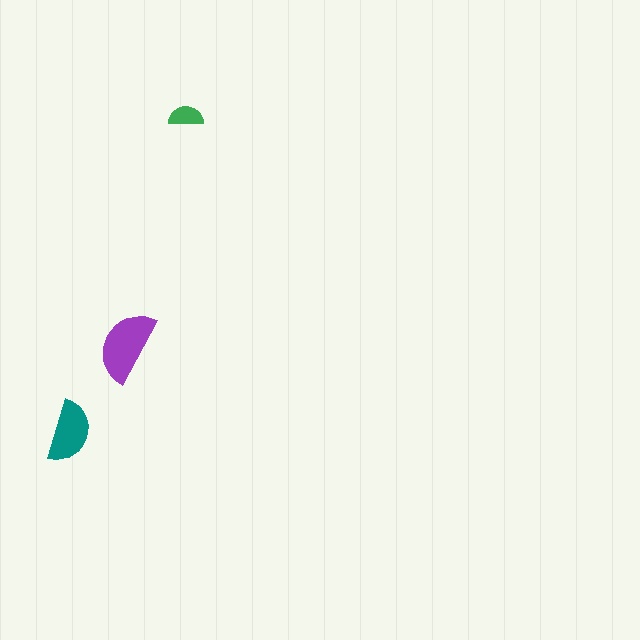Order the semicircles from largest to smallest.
the purple one, the teal one, the green one.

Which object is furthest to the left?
The teal semicircle is leftmost.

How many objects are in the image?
There are 3 objects in the image.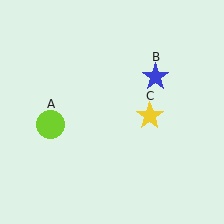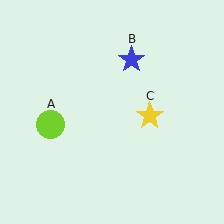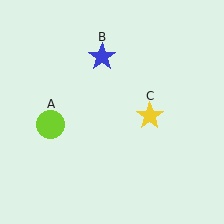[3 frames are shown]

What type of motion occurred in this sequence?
The blue star (object B) rotated counterclockwise around the center of the scene.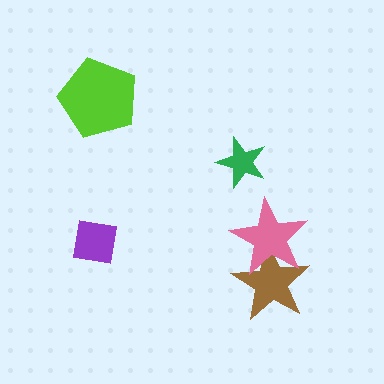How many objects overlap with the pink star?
1 object overlaps with the pink star.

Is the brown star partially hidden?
Yes, it is partially covered by another shape.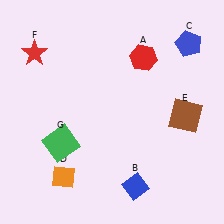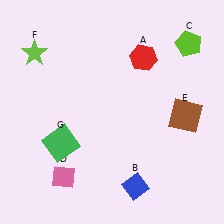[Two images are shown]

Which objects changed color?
C changed from blue to lime. D changed from orange to pink. F changed from red to lime.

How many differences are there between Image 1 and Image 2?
There are 3 differences between the two images.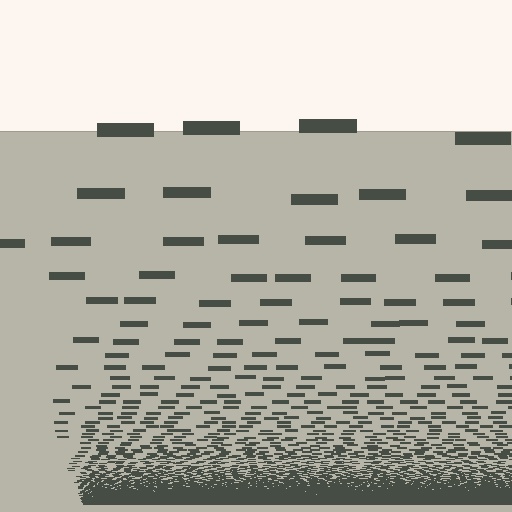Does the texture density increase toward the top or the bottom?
Density increases toward the bottom.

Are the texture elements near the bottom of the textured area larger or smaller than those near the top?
Smaller. The gradient is inverted — elements near the bottom are smaller and denser.